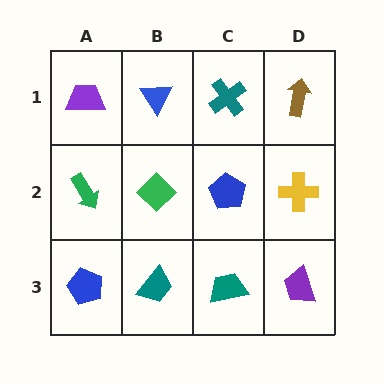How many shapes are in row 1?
4 shapes.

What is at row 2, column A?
A green arrow.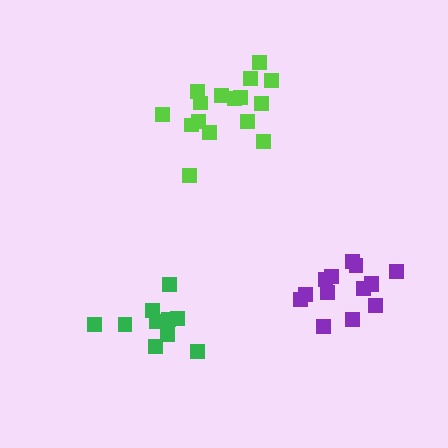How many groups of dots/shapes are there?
There are 3 groups.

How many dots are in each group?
Group 1: 14 dots, Group 2: 10 dots, Group 3: 16 dots (40 total).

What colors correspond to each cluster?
The clusters are colored: purple, green, lime.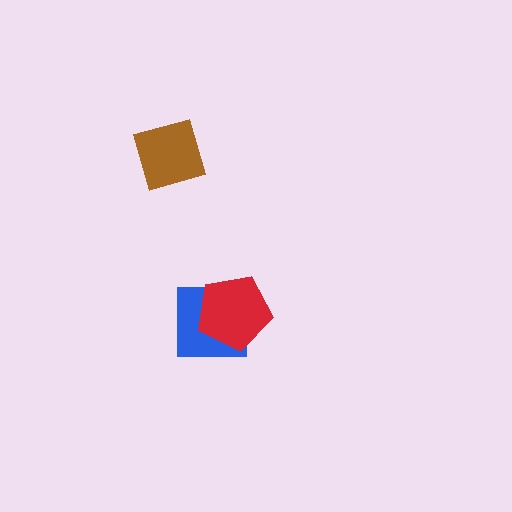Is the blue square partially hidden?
Yes, it is partially covered by another shape.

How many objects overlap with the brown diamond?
0 objects overlap with the brown diamond.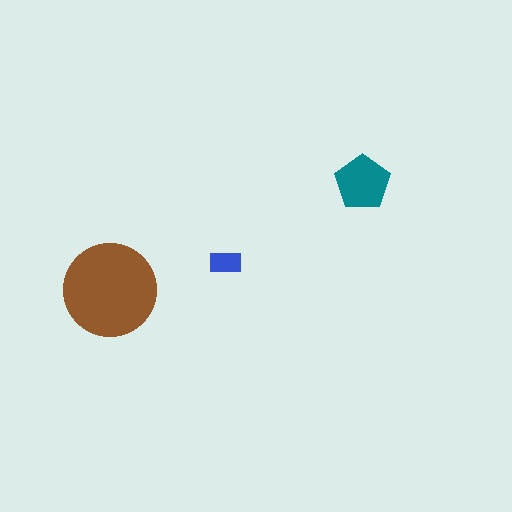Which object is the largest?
The brown circle.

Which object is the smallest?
The blue rectangle.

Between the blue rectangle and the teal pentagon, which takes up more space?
The teal pentagon.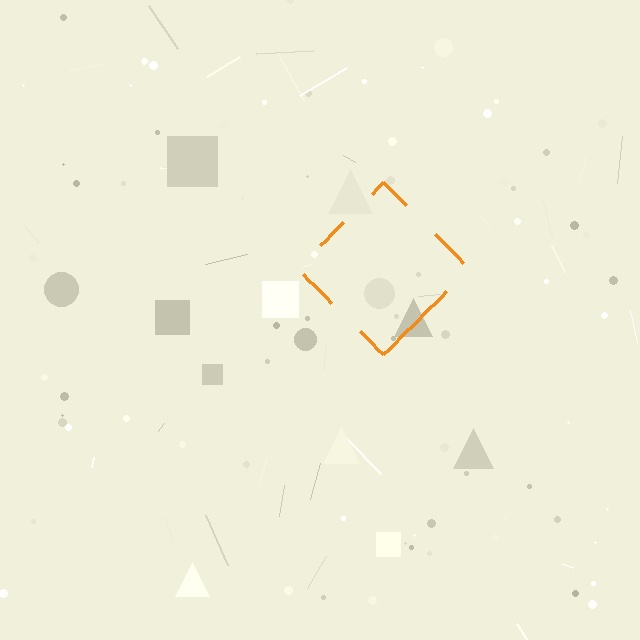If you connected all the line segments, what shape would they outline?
They would outline a diamond.